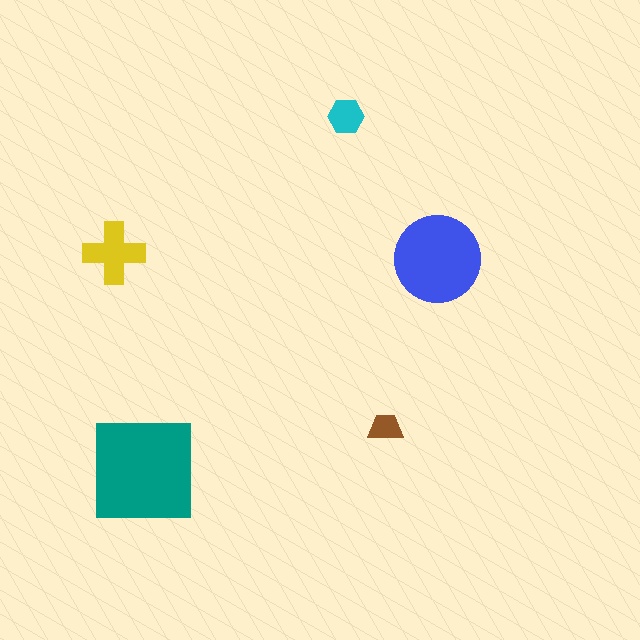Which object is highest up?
The cyan hexagon is topmost.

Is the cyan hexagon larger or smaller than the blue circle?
Smaller.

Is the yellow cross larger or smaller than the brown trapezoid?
Larger.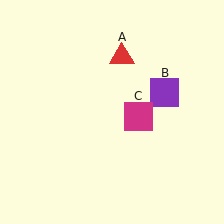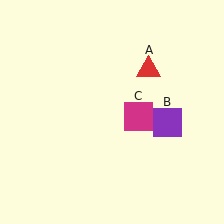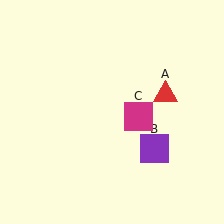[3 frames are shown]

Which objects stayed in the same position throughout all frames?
Magenta square (object C) remained stationary.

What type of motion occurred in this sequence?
The red triangle (object A), purple square (object B) rotated clockwise around the center of the scene.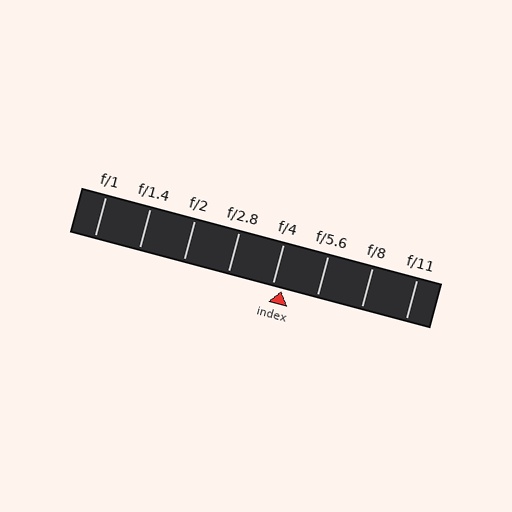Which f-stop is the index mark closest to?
The index mark is closest to f/4.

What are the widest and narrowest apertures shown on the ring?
The widest aperture shown is f/1 and the narrowest is f/11.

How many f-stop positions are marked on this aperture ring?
There are 8 f-stop positions marked.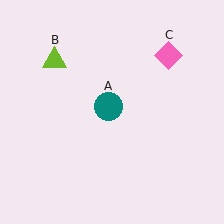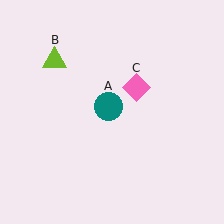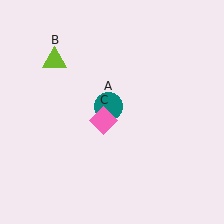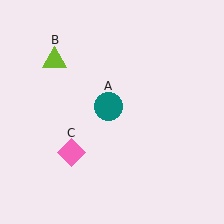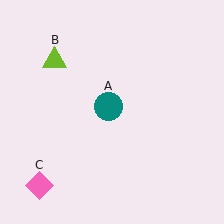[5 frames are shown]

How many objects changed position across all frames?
1 object changed position: pink diamond (object C).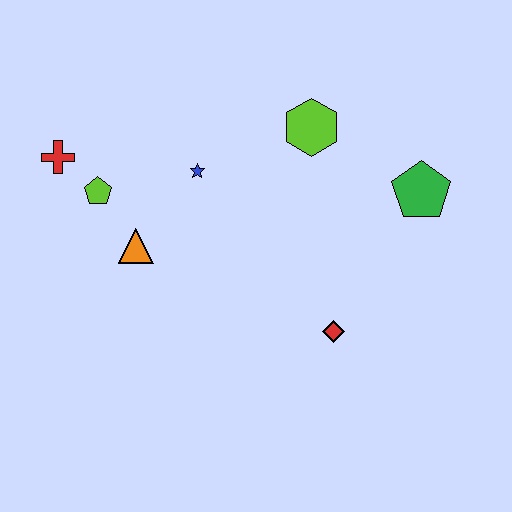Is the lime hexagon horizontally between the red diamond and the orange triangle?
Yes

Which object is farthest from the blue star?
The green pentagon is farthest from the blue star.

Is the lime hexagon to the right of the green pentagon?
No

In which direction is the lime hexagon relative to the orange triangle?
The lime hexagon is to the right of the orange triangle.